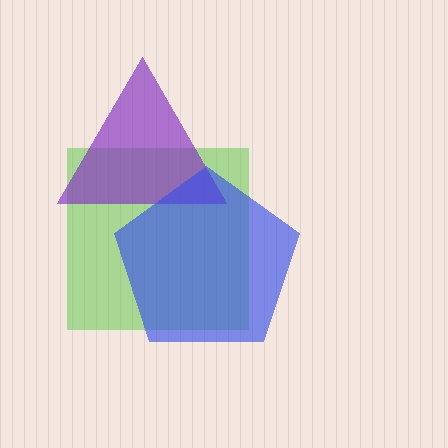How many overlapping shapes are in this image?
There are 3 overlapping shapes in the image.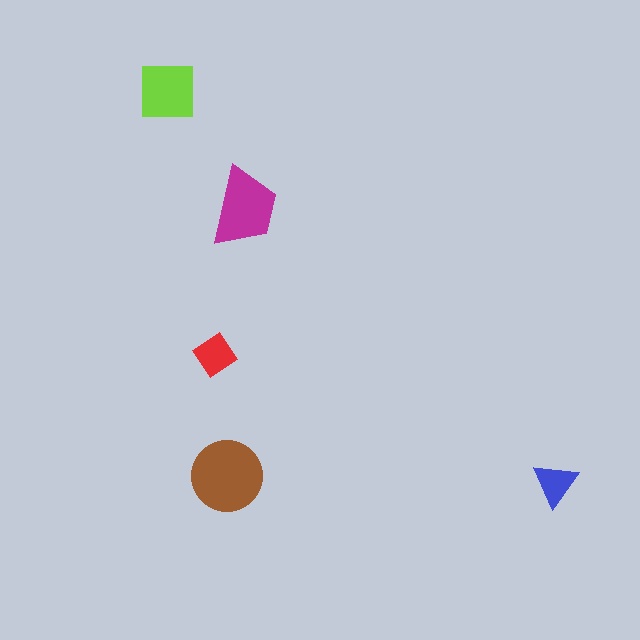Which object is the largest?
The brown circle.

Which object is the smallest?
The blue triangle.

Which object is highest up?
The lime square is topmost.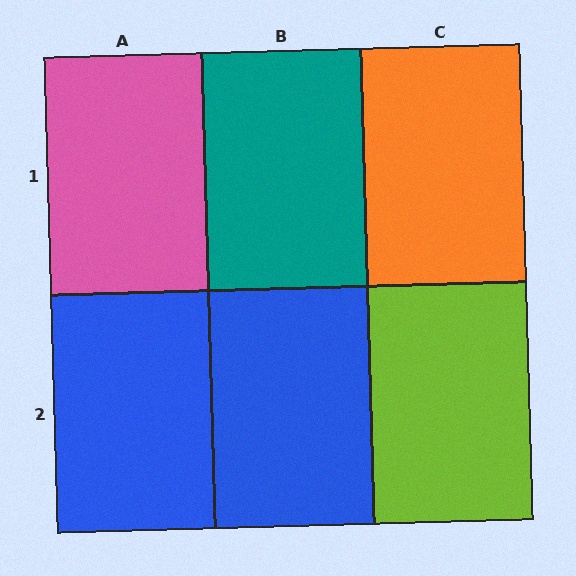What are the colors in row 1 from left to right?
Pink, teal, orange.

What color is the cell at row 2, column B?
Blue.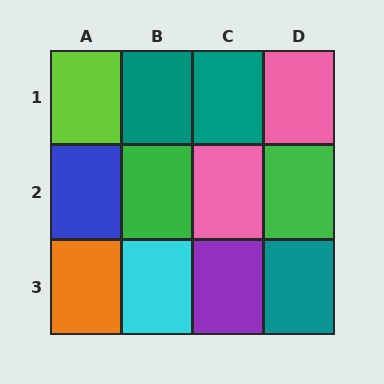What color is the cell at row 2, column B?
Green.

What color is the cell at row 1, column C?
Teal.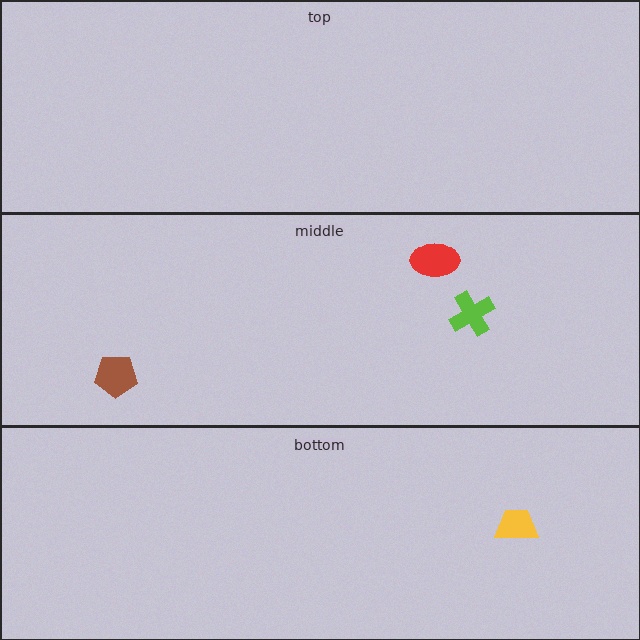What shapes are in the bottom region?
The yellow trapezoid.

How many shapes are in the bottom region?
1.